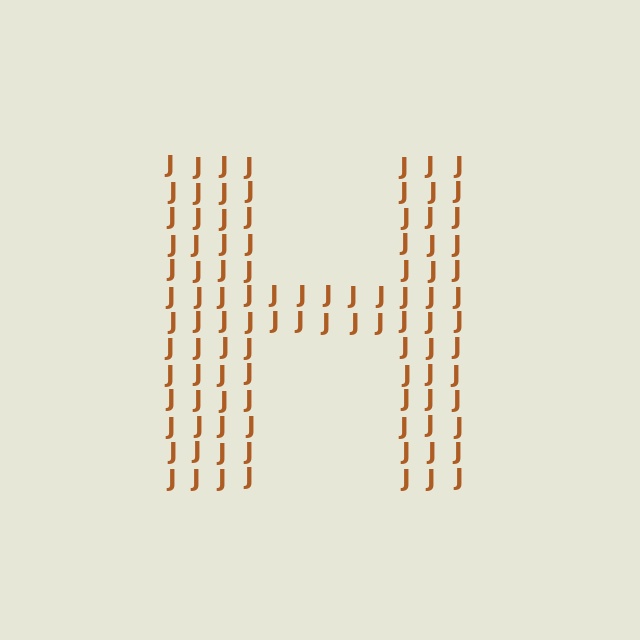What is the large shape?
The large shape is the letter H.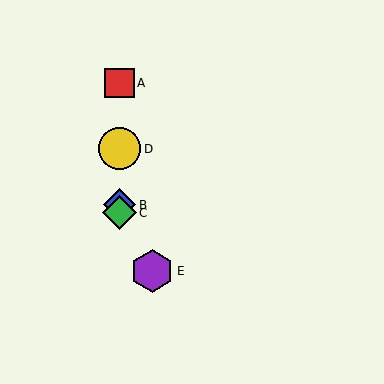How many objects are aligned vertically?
4 objects (A, B, C, D) are aligned vertically.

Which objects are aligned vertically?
Objects A, B, C, D are aligned vertically.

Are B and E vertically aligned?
No, B is at x≈119 and E is at x≈152.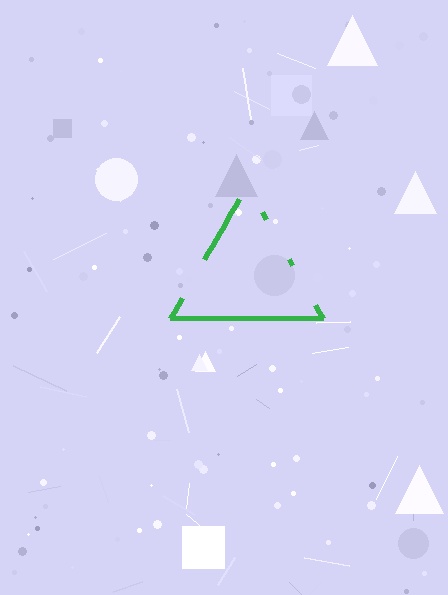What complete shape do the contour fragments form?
The contour fragments form a triangle.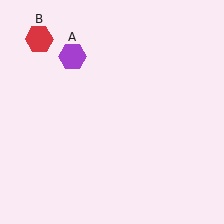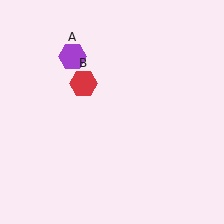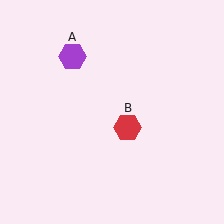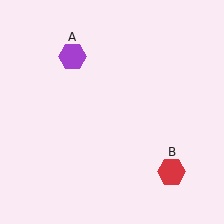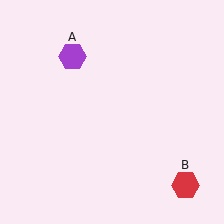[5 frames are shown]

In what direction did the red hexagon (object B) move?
The red hexagon (object B) moved down and to the right.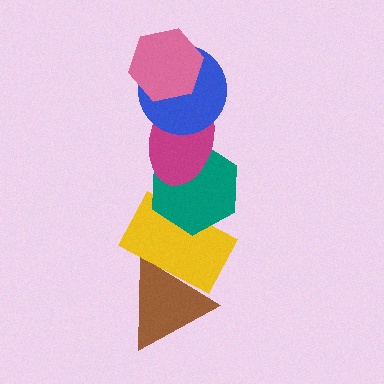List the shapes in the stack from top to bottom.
From top to bottom: the pink hexagon, the blue circle, the magenta ellipse, the teal hexagon, the yellow rectangle, the brown triangle.